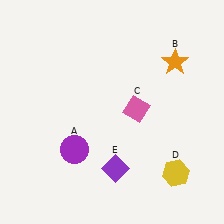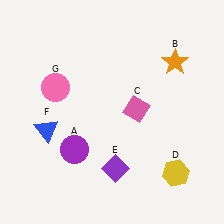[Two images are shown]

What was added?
A blue triangle (F), a pink circle (G) were added in Image 2.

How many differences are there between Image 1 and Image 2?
There are 2 differences between the two images.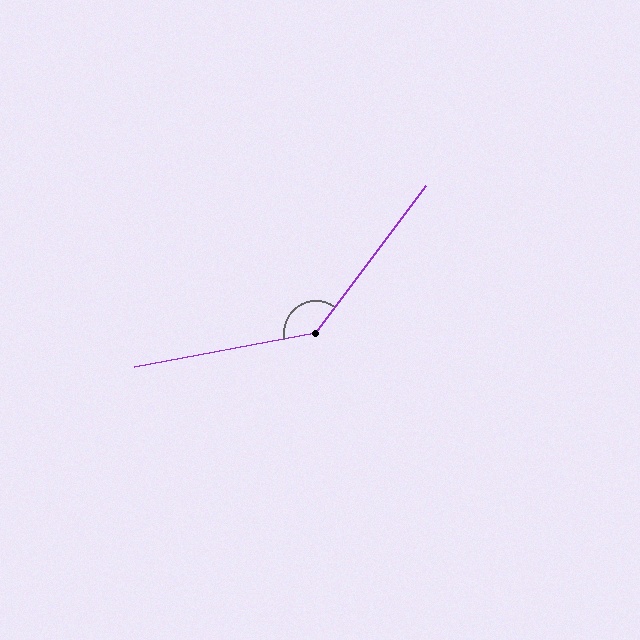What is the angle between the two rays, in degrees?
Approximately 137 degrees.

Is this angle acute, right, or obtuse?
It is obtuse.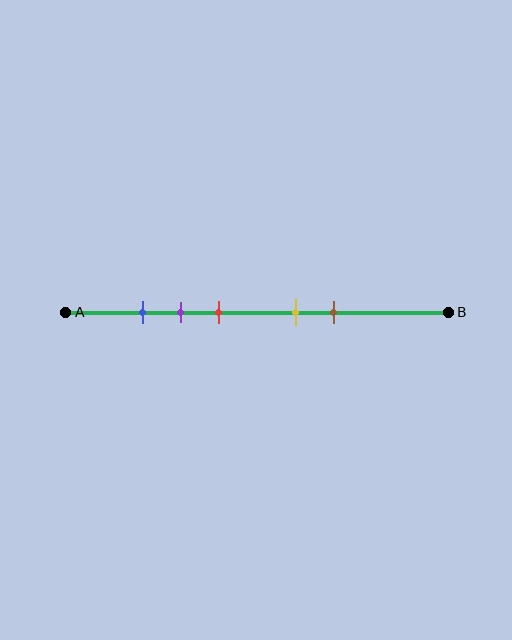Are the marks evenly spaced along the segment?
No, the marks are not evenly spaced.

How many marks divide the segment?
There are 5 marks dividing the segment.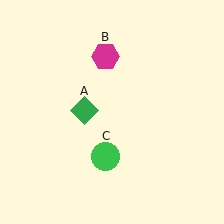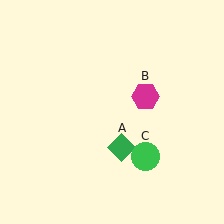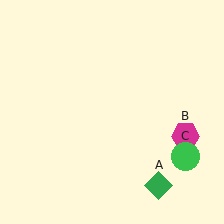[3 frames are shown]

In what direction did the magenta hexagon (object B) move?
The magenta hexagon (object B) moved down and to the right.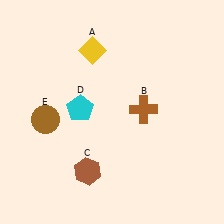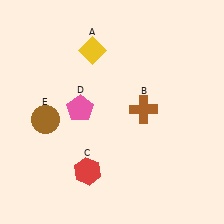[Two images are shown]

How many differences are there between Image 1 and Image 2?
There are 2 differences between the two images.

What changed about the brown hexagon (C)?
In Image 1, C is brown. In Image 2, it changed to red.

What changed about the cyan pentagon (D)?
In Image 1, D is cyan. In Image 2, it changed to pink.